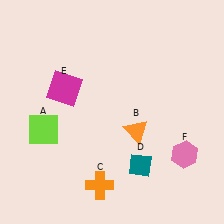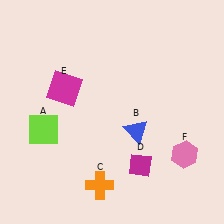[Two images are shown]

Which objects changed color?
B changed from orange to blue. D changed from teal to magenta.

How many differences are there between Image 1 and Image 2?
There are 2 differences between the two images.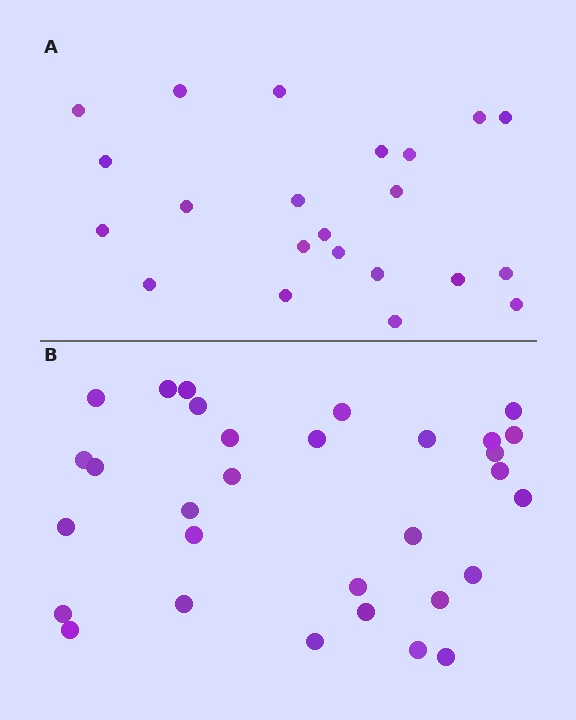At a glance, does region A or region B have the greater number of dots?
Region B (the bottom region) has more dots.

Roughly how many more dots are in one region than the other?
Region B has roughly 8 or so more dots than region A.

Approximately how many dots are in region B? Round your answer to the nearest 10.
About 30 dots. (The exact count is 31, which rounds to 30.)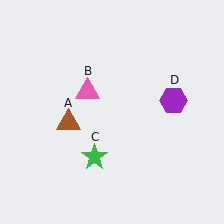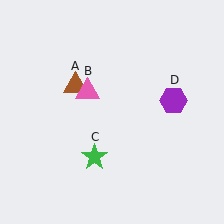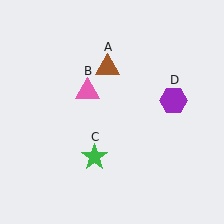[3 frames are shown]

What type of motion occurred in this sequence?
The brown triangle (object A) rotated clockwise around the center of the scene.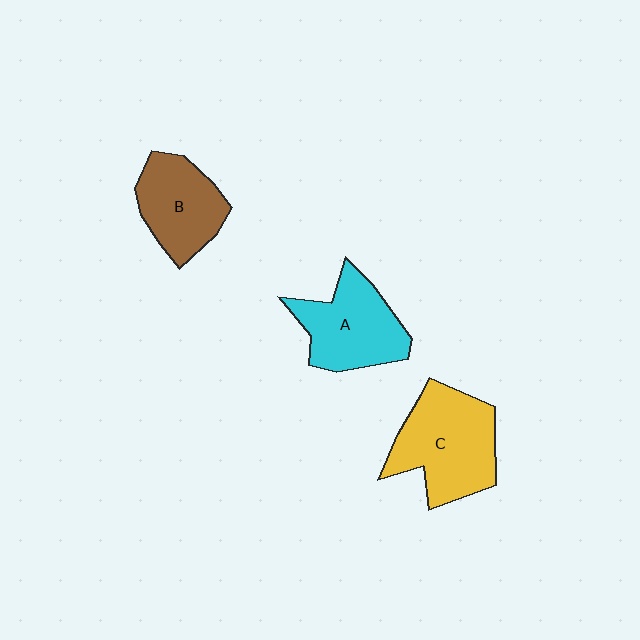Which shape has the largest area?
Shape C (yellow).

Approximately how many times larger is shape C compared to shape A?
Approximately 1.2 times.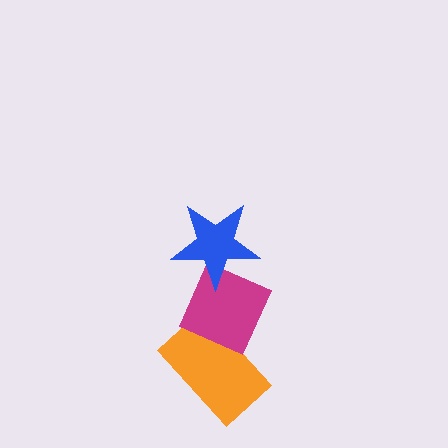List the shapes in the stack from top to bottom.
From top to bottom: the blue star, the magenta diamond, the orange rectangle.